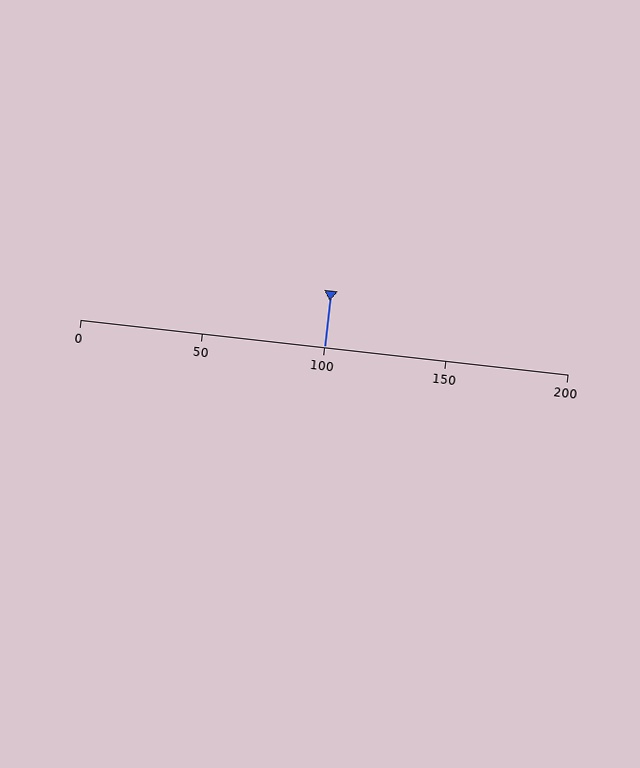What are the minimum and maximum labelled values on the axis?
The axis runs from 0 to 200.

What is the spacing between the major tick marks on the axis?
The major ticks are spaced 50 apart.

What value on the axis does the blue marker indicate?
The marker indicates approximately 100.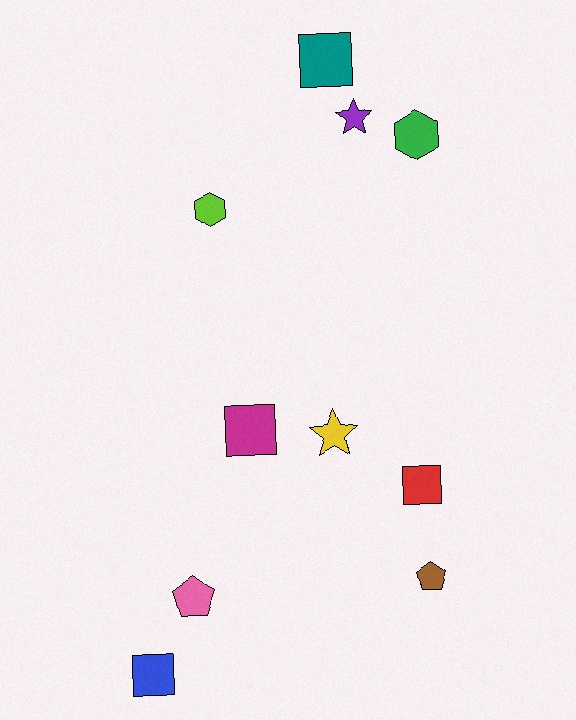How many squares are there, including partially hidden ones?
There are 4 squares.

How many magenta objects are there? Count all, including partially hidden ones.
There is 1 magenta object.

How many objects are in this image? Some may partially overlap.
There are 10 objects.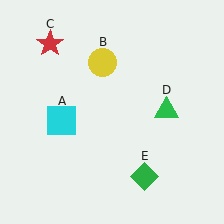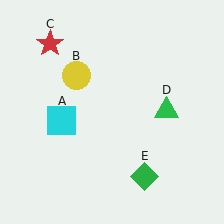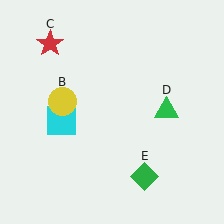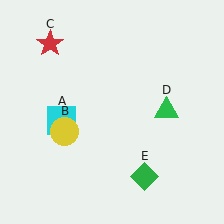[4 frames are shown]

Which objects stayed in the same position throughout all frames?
Cyan square (object A) and red star (object C) and green triangle (object D) and green diamond (object E) remained stationary.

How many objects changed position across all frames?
1 object changed position: yellow circle (object B).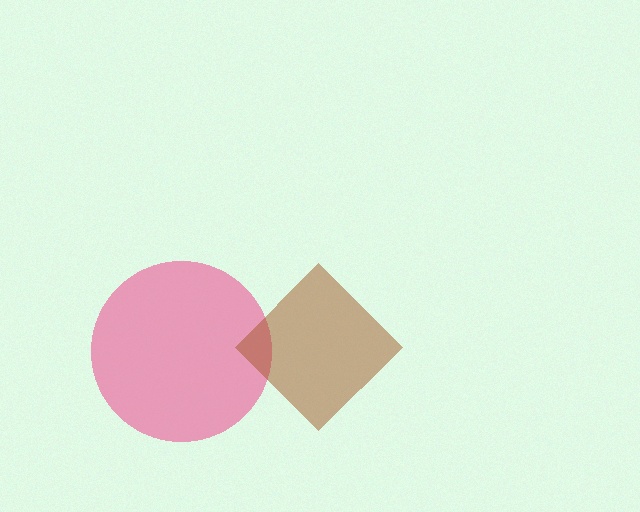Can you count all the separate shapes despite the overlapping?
Yes, there are 2 separate shapes.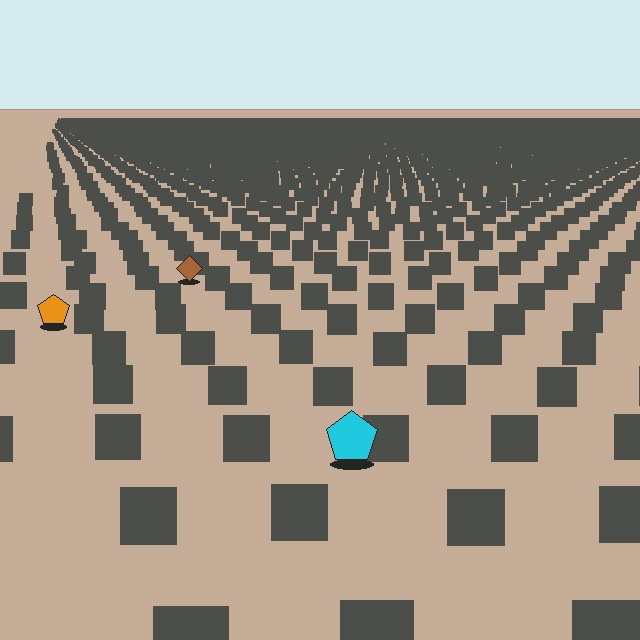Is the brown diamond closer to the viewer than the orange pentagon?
No. The orange pentagon is closer — you can tell from the texture gradient: the ground texture is coarser near it.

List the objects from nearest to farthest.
From nearest to farthest: the cyan pentagon, the orange pentagon, the brown diamond.